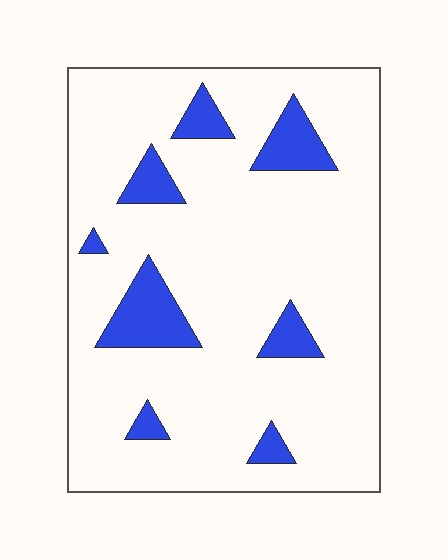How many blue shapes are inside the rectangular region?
8.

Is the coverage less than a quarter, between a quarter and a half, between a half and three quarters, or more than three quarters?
Less than a quarter.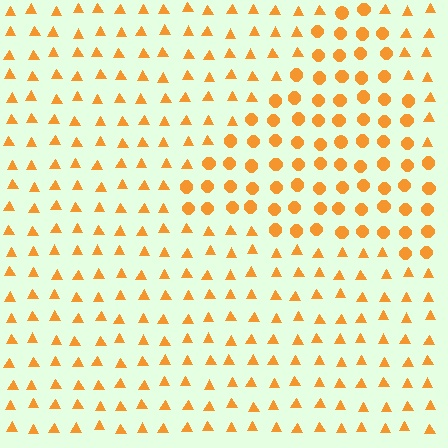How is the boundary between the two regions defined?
The boundary is defined by a change in element shape: circles inside vs. triangles outside. All elements share the same color and spacing.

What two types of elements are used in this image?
The image uses circles inside the triangle region and triangles outside it.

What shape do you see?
I see a triangle.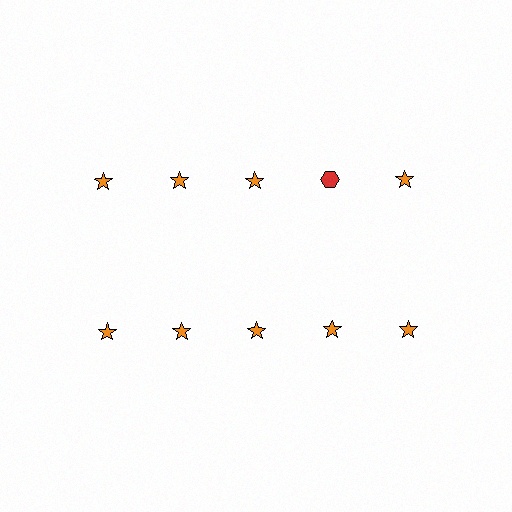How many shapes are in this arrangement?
There are 10 shapes arranged in a grid pattern.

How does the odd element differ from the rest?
It differs in both color (red instead of orange) and shape (hexagon instead of star).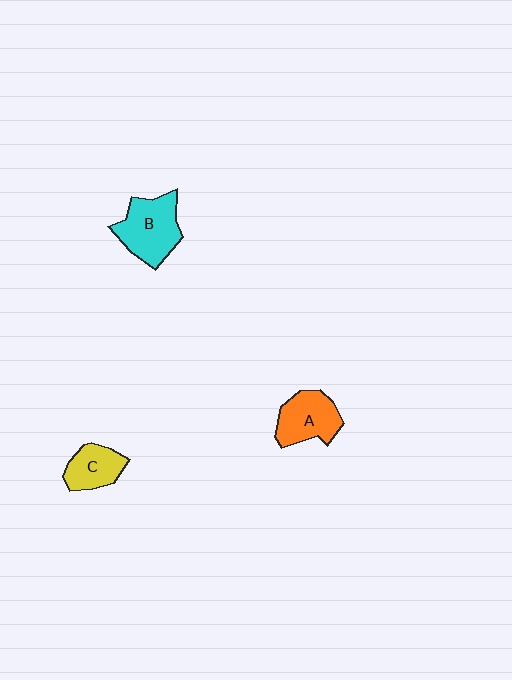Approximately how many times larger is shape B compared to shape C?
Approximately 1.6 times.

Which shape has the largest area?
Shape B (cyan).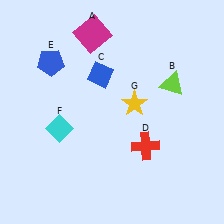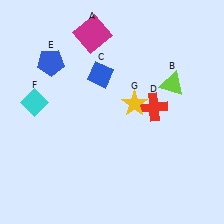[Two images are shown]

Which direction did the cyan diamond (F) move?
The cyan diamond (F) moved up.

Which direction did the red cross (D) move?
The red cross (D) moved up.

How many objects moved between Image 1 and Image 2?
2 objects moved between the two images.